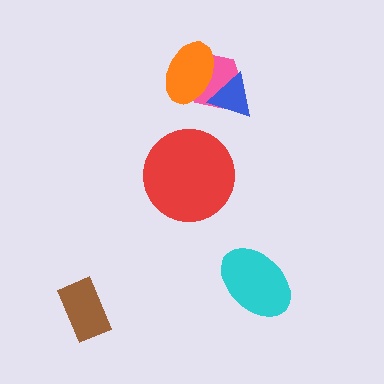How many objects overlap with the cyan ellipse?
0 objects overlap with the cyan ellipse.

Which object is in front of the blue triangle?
The orange ellipse is in front of the blue triangle.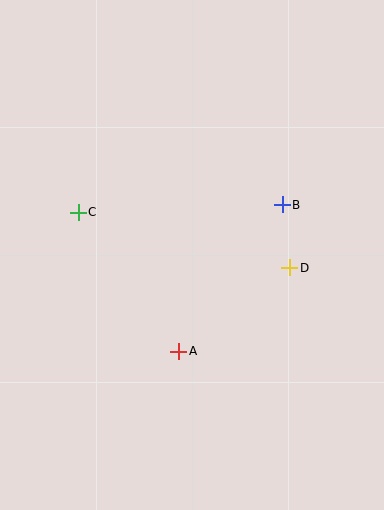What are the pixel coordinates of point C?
Point C is at (78, 212).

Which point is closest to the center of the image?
Point A at (179, 351) is closest to the center.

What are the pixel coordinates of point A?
Point A is at (179, 351).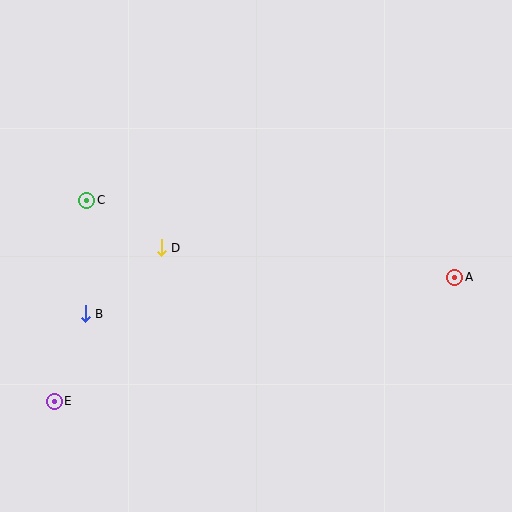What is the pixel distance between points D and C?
The distance between D and C is 88 pixels.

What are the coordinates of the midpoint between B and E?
The midpoint between B and E is at (70, 358).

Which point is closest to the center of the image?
Point D at (161, 248) is closest to the center.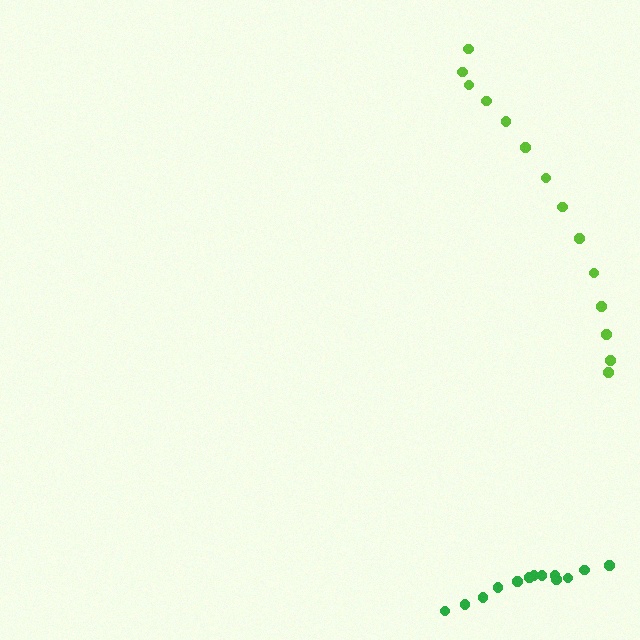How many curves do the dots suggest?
There are 2 distinct paths.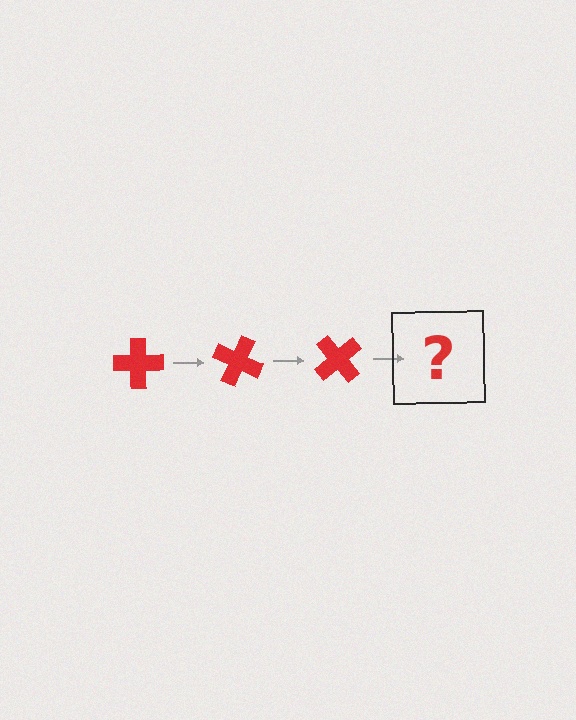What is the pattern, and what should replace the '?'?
The pattern is that the cross rotates 25 degrees each step. The '?' should be a red cross rotated 75 degrees.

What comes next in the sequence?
The next element should be a red cross rotated 75 degrees.